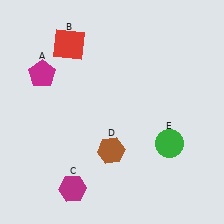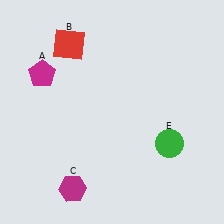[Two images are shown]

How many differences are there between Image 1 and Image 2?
There is 1 difference between the two images.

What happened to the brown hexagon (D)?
The brown hexagon (D) was removed in Image 2. It was in the bottom-left area of Image 1.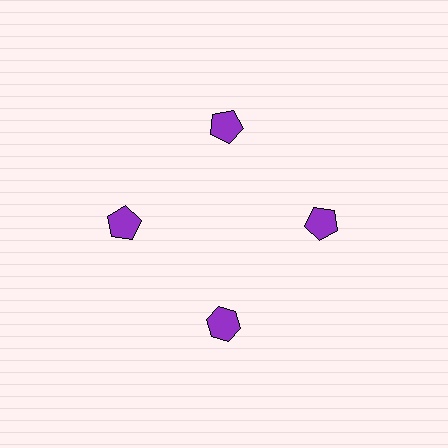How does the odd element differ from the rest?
It has a different shape: hexagon instead of pentagon.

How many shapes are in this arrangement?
There are 4 shapes arranged in a ring pattern.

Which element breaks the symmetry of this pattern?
The purple hexagon at roughly the 6 o'clock position breaks the symmetry. All other shapes are purple pentagons.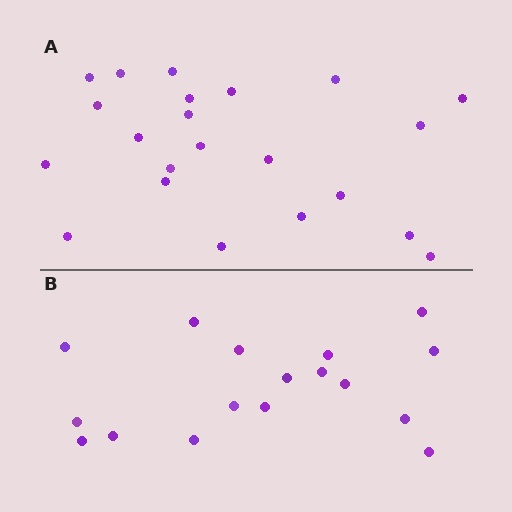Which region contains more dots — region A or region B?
Region A (the top region) has more dots.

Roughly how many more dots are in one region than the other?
Region A has about 5 more dots than region B.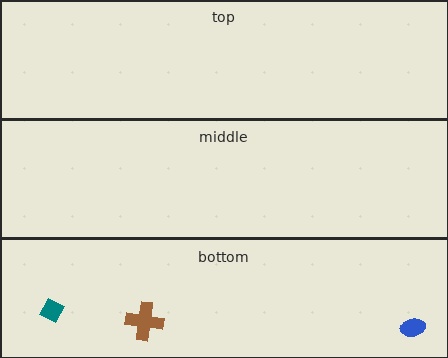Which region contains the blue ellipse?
The bottom region.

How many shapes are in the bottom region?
3.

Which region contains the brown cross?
The bottom region.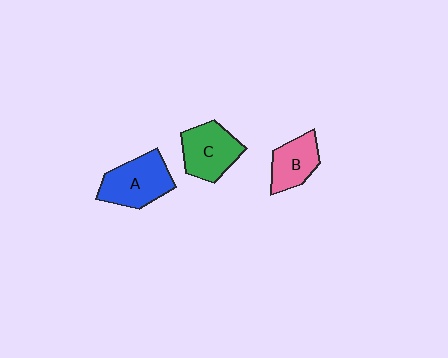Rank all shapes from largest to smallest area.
From largest to smallest: A (blue), C (green), B (pink).